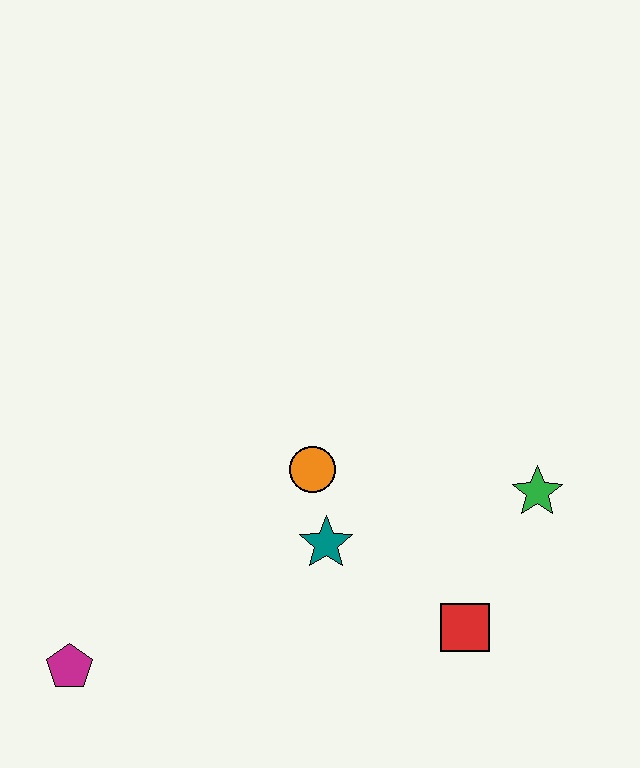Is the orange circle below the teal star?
No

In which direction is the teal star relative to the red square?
The teal star is to the left of the red square.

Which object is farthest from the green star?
The magenta pentagon is farthest from the green star.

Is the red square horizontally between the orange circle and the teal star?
No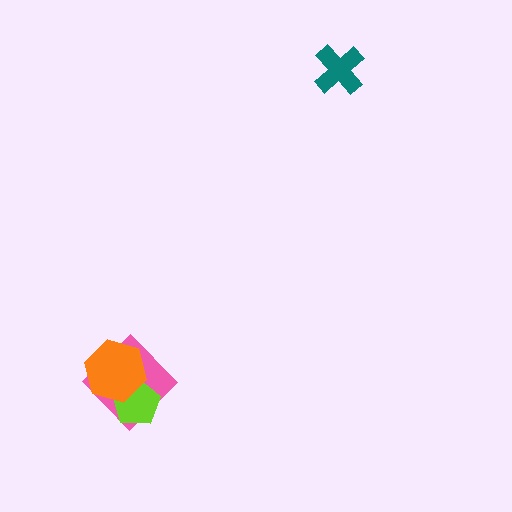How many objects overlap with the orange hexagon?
2 objects overlap with the orange hexagon.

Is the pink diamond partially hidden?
Yes, it is partially covered by another shape.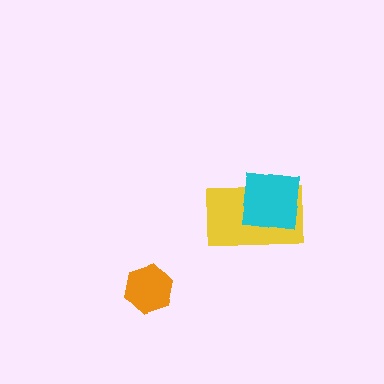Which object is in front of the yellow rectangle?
The cyan square is in front of the yellow rectangle.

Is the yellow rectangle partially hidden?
Yes, it is partially covered by another shape.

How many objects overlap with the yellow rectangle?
1 object overlaps with the yellow rectangle.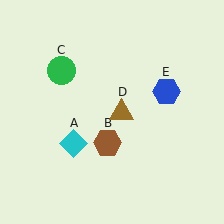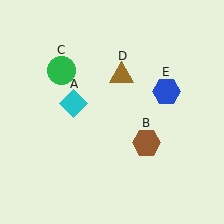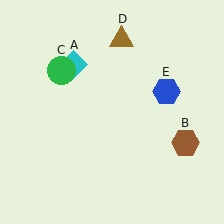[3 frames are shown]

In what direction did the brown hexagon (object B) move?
The brown hexagon (object B) moved right.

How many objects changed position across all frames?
3 objects changed position: cyan diamond (object A), brown hexagon (object B), brown triangle (object D).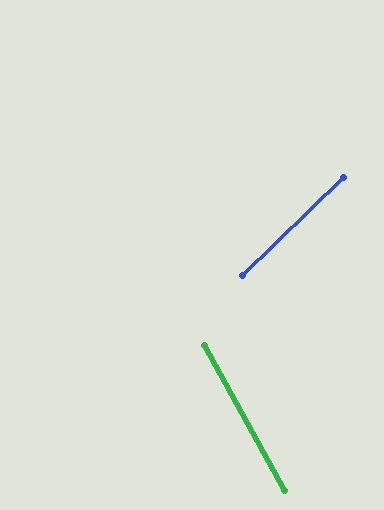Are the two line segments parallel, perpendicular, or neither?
Neither parallel nor perpendicular — they differ by about 75°.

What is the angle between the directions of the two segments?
Approximately 75 degrees.